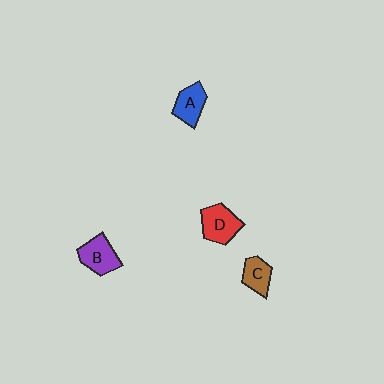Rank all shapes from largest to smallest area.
From largest to smallest: D (red), B (purple), A (blue), C (brown).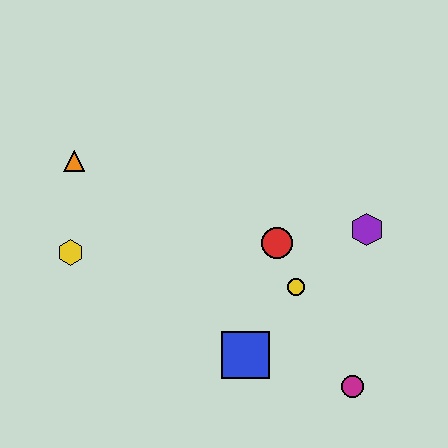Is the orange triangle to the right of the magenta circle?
No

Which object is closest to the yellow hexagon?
The orange triangle is closest to the yellow hexagon.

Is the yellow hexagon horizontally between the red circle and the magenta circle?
No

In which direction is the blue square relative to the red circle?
The blue square is below the red circle.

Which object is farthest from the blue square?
The orange triangle is farthest from the blue square.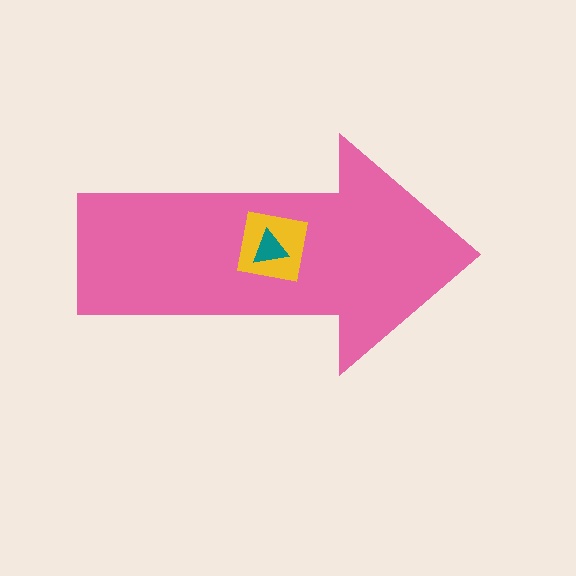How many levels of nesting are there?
3.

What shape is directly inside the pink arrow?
The yellow square.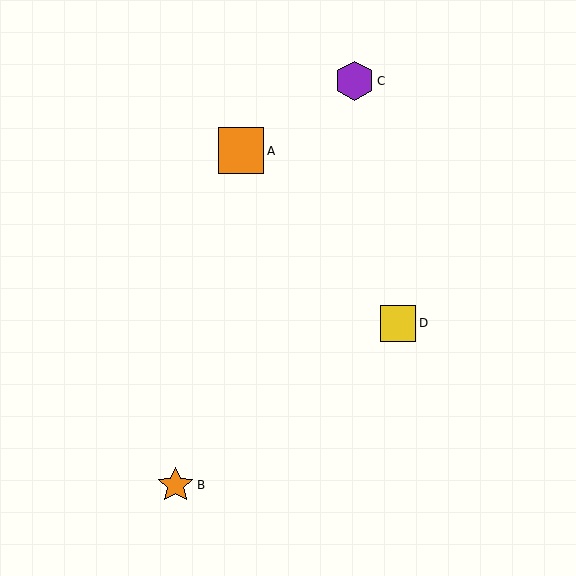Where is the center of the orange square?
The center of the orange square is at (241, 151).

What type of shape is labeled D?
Shape D is a yellow square.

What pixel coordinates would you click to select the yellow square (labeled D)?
Click at (398, 323) to select the yellow square D.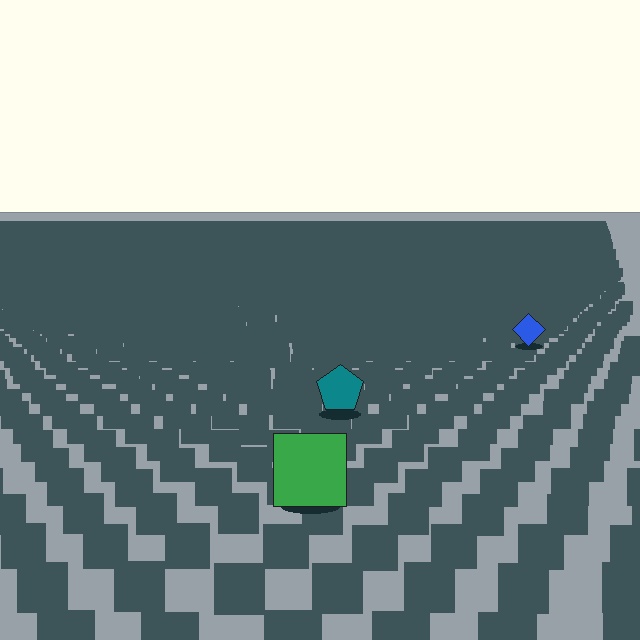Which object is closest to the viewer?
The green square is closest. The texture marks near it are larger and more spread out.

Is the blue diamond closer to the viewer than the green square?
No. The green square is closer — you can tell from the texture gradient: the ground texture is coarser near it.